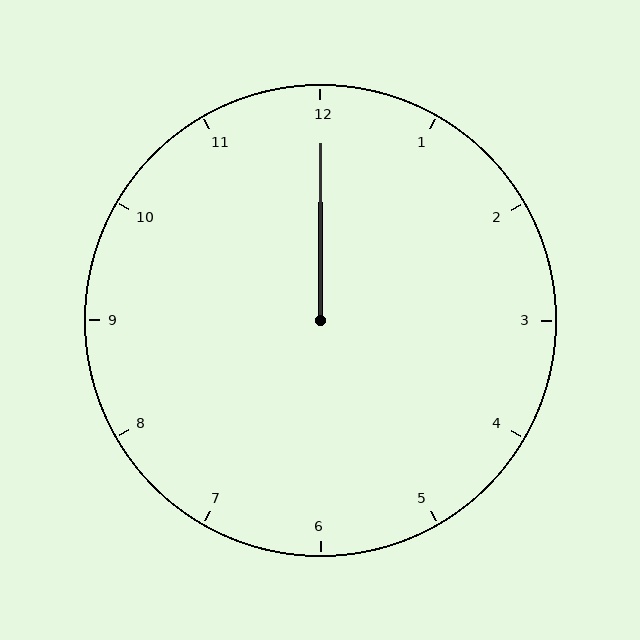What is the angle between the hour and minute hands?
Approximately 0 degrees.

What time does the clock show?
12:00.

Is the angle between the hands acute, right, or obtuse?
It is acute.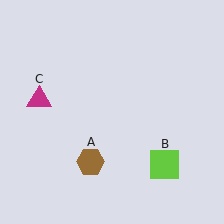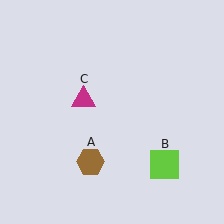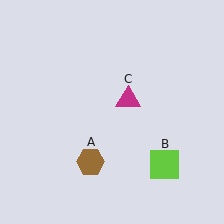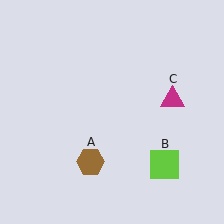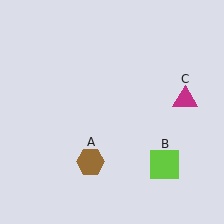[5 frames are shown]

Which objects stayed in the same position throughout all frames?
Brown hexagon (object A) and lime square (object B) remained stationary.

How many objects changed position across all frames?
1 object changed position: magenta triangle (object C).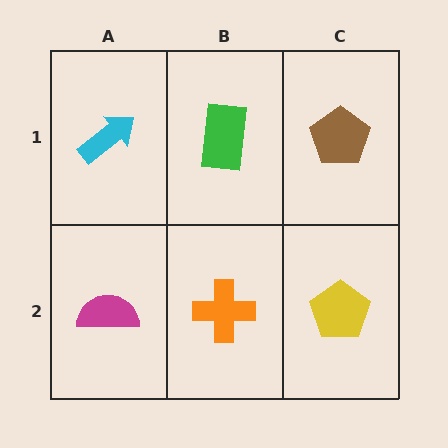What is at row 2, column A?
A magenta semicircle.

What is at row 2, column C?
A yellow pentagon.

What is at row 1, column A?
A cyan arrow.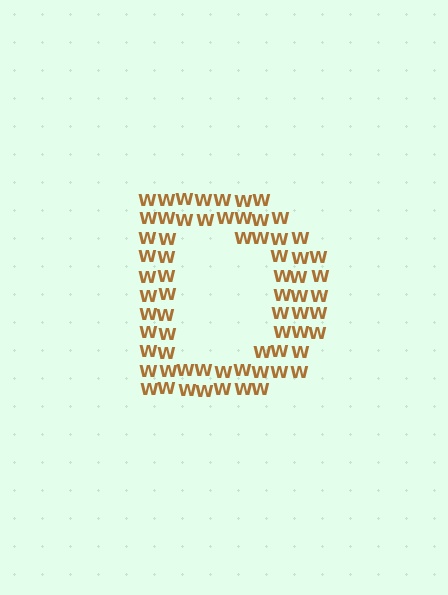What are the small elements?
The small elements are letter W's.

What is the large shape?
The large shape is the letter D.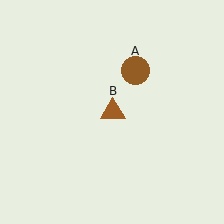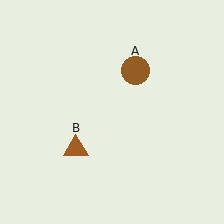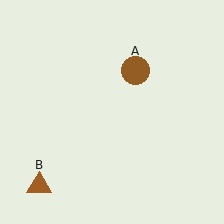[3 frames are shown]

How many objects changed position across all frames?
1 object changed position: brown triangle (object B).